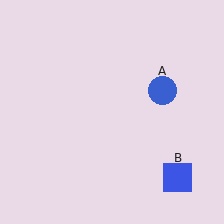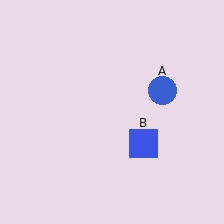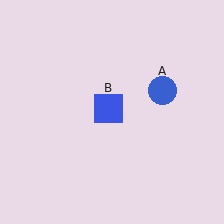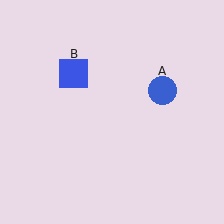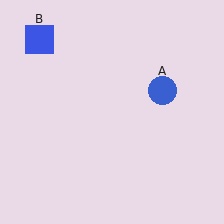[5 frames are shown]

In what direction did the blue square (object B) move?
The blue square (object B) moved up and to the left.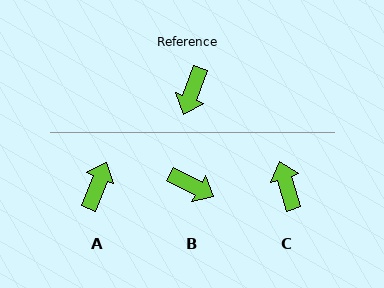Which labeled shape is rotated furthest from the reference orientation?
A, about 179 degrees away.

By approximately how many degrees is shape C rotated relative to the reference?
Approximately 142 degrees clockwise.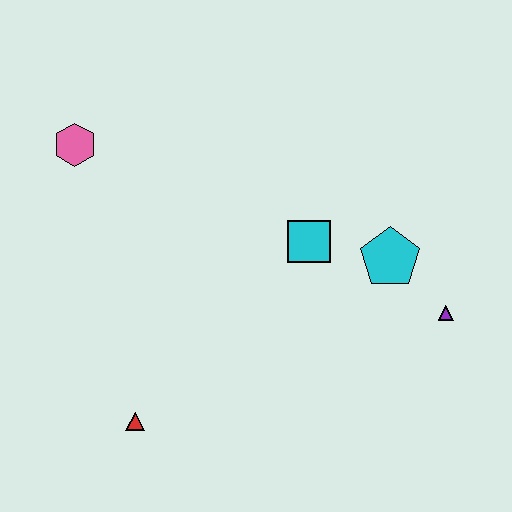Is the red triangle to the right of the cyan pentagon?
No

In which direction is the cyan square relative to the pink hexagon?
The cyan square is to the right of the pink hexagon.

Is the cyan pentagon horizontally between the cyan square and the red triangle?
No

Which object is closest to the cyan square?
The cyan pentagon is closest to the cyan square.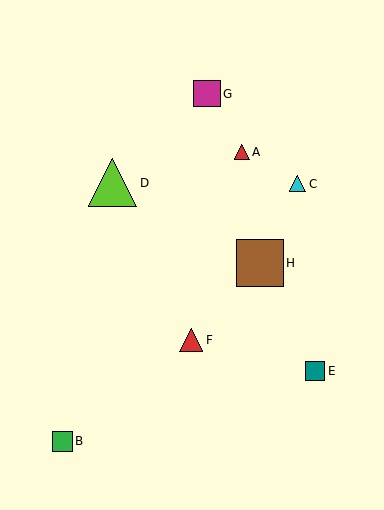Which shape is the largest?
The lime triangle (labeled D) is the largest.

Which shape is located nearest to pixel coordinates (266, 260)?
The brown square (labeled H) at (260, 263) is nearest to that location.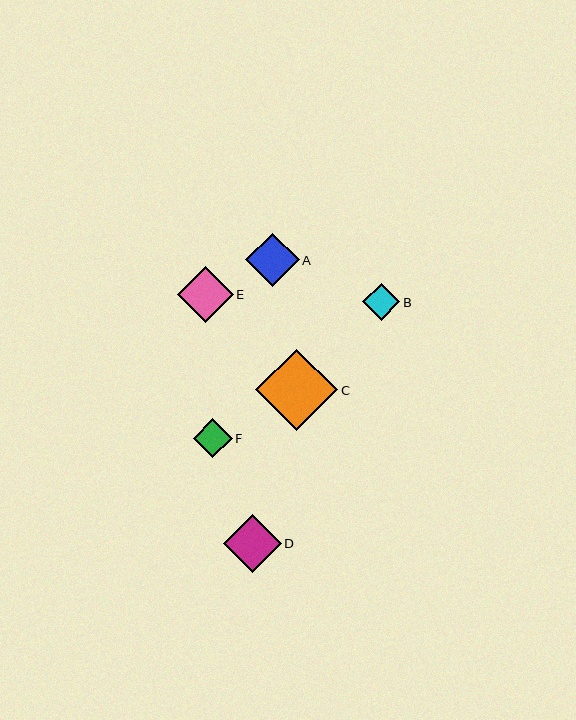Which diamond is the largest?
Diamond C is the largest with a size of approximately 82 pixels.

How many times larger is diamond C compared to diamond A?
Diamond C is approximately 1.5 times the size of diamond A.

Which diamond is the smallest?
Diamond B is the smallest with a size of approximately 37 pixels.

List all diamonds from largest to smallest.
From largest to smallest: C, D, E, A, F, B.